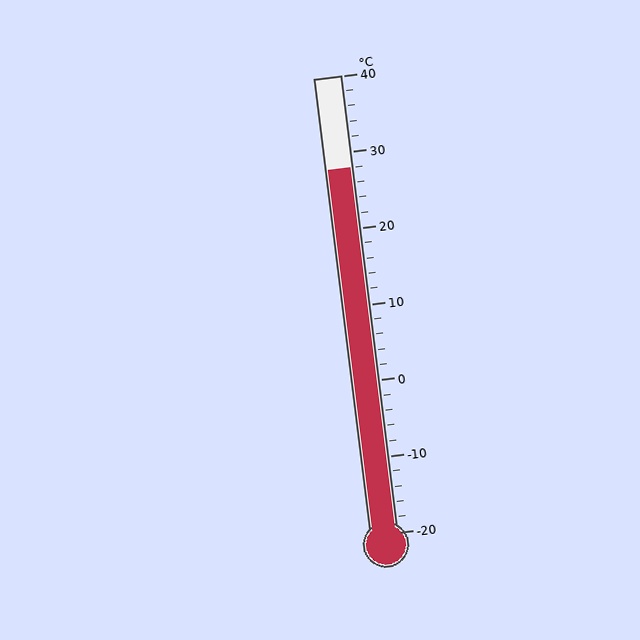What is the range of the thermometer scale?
The thermometer scale ranges from -20°C to 40°C.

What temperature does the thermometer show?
The thermometer shows approximately 28°C.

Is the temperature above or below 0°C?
The temperature is above 0°C.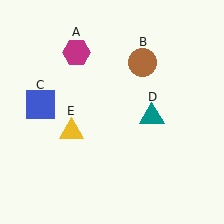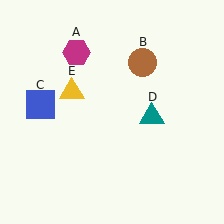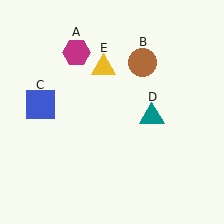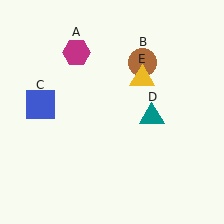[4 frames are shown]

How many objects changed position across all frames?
1 object changed position: yellow triangle (object E).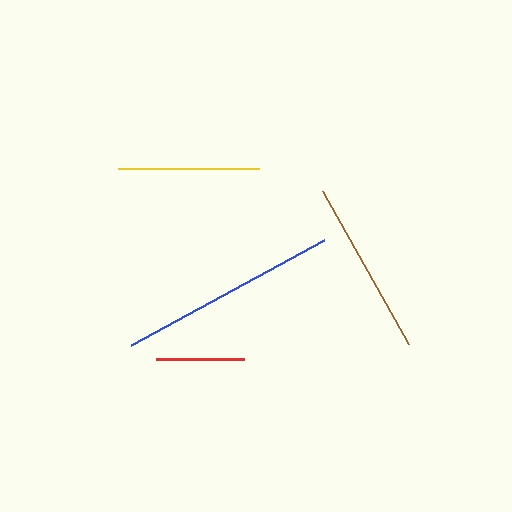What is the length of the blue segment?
The blue segment is approximately 220 pixels long.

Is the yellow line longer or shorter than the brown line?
The brown line is longer than the yellow line.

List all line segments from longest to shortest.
From longest to shortest: blue, brown, yellow, red.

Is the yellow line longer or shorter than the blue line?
The blue line is longer than the yellow line.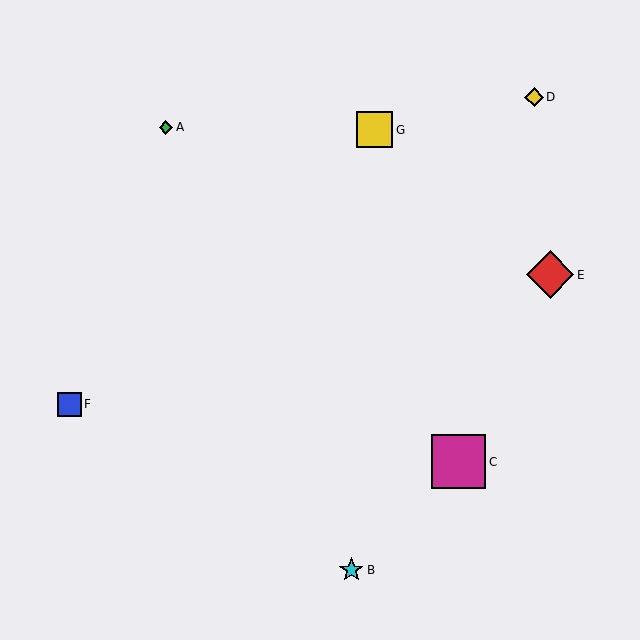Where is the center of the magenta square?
The center of the magenta square is at (458, 462).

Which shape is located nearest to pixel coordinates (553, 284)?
The red diamond (labeled E) at (550, 275) is nearest to that location.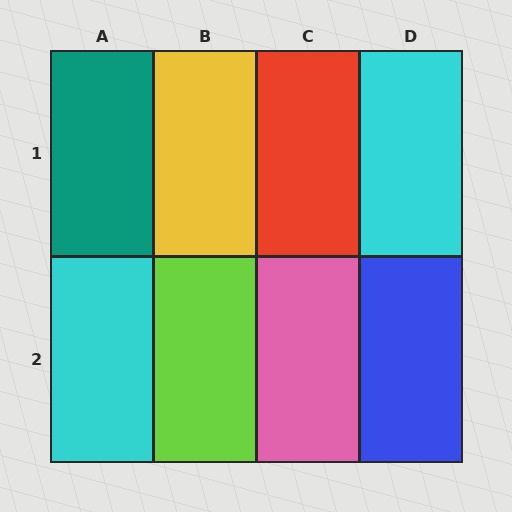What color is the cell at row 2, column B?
Lime.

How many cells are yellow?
1 cell is yellow.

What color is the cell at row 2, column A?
Cyan.